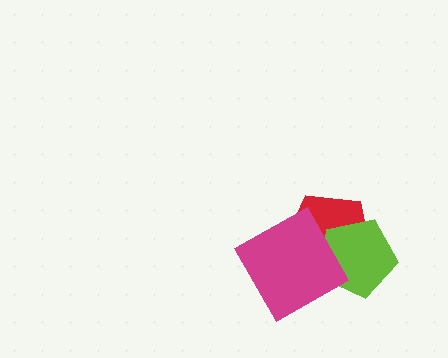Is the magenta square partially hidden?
No, no other shape covers it.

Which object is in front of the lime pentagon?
The magenta square is in front of the lime pentagon.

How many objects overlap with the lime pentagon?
2 objects overlap with the lime pentagon.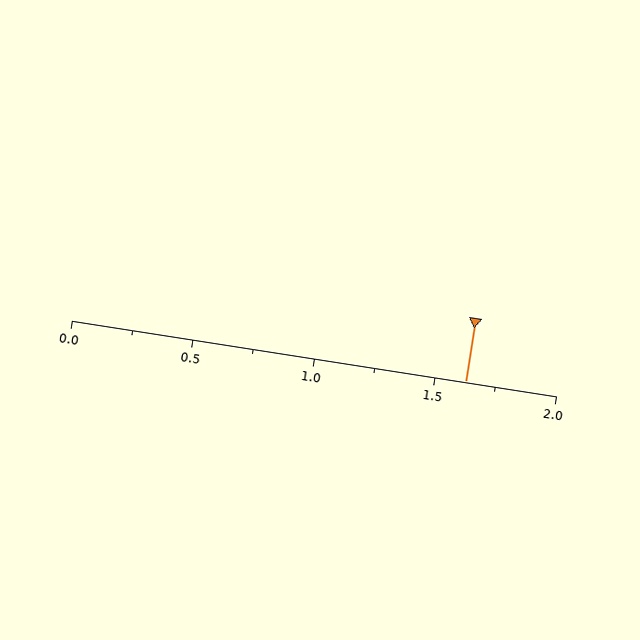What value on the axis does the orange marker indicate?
The marker indicates approximately 1.62.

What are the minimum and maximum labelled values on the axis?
The axis runs from 0.0 to 2.0.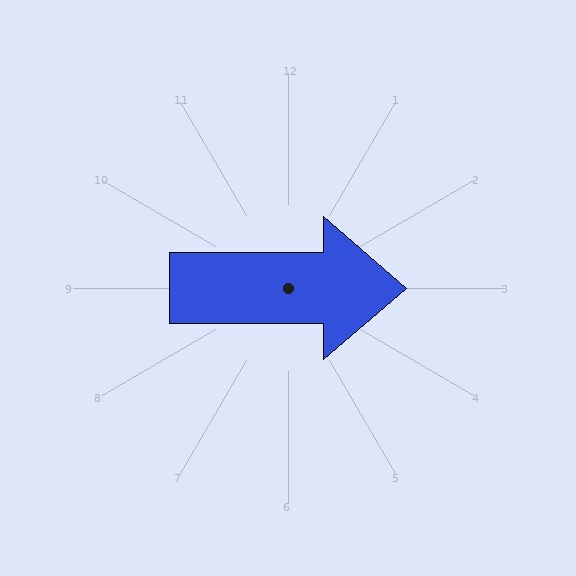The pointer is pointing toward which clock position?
Roughly 3 o'clock.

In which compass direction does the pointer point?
East.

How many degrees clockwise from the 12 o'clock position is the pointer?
Approximately 90 degrees.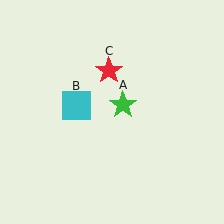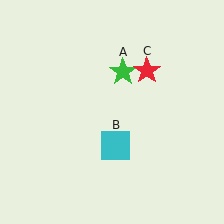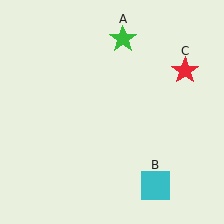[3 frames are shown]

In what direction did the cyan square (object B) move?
The cyan square (object B) moved down and to the right.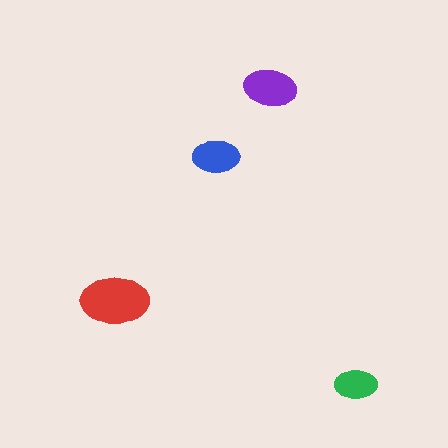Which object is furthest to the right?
The green ellipse is rightmost.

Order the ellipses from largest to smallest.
the red one, the purple one, the blue one, the green one.